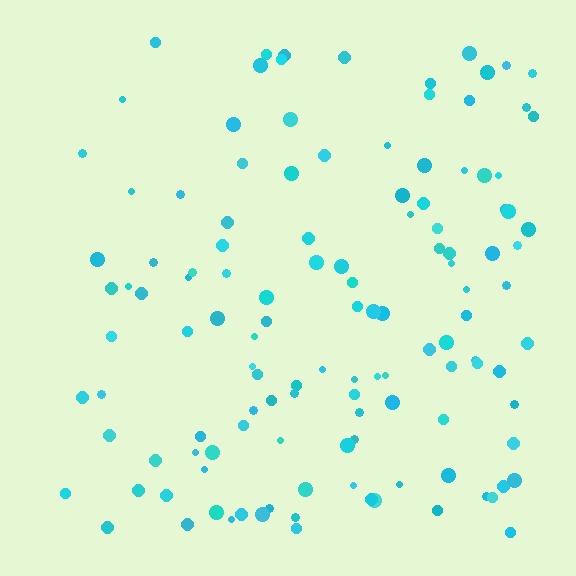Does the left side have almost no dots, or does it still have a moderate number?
Still a moderate number, just noticeably fewer than the right.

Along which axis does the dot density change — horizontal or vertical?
Horizontal.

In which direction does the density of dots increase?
From left to right, with the right side densest.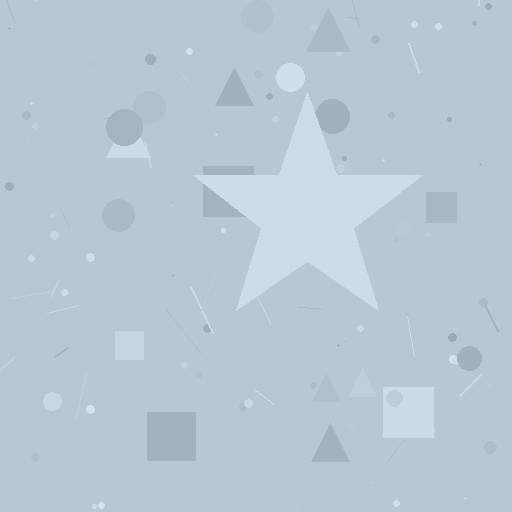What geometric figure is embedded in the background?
A star is embedded in the background.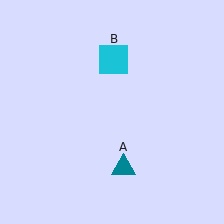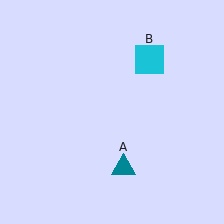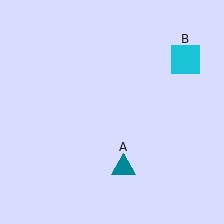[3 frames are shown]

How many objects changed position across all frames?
1 object changed position: cyan square (object B).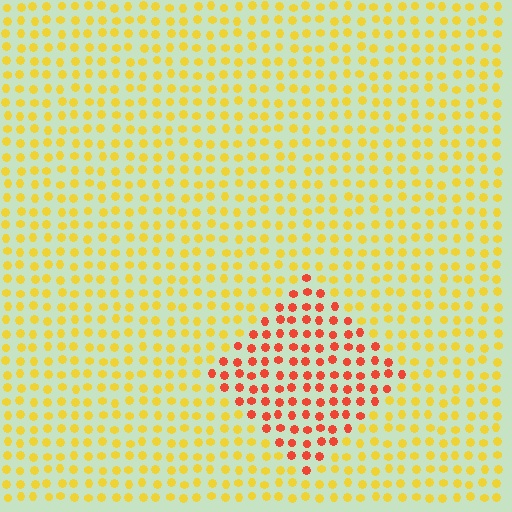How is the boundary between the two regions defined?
The boundary is defined purely by a slight shift in hue (about 46 degrees). Spacing, size, and orientation are identical on both sides.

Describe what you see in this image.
The image is filled with small yellow elements in a uniform arrangement. A diamond-shaped region is visible where the elements are tinted to a slightly different hue, forming a subtle color boundary.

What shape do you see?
I see a diamond.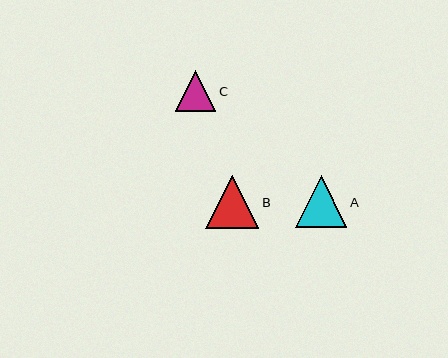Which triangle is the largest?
Triangle B is the largest with a size of approximately 53 pixels.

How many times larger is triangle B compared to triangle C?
Triangle B is approximately 1.3 times the size of triangle C.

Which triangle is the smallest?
Triangle C is the smallest with a size of approximately 41 pixels.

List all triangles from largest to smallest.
From largest to smallest: B, A, C.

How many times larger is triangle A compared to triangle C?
Triangle A is approximately 1.3 times the size of triangle C.